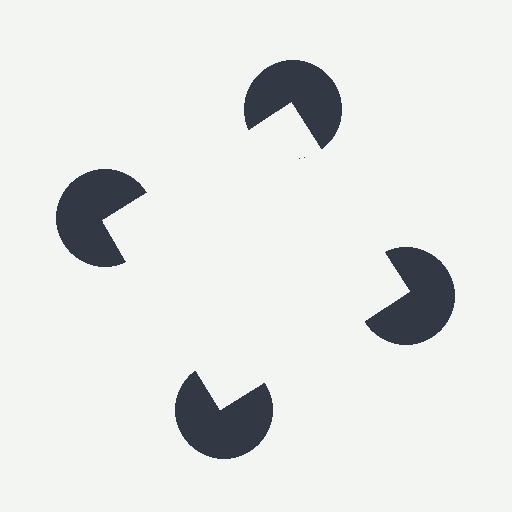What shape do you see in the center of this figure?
An illusory square — its edges are inferred from the aligned wedge cuts in the pac-man discs, not physically drawn.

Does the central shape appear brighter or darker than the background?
It typically appears slightly brighter than the background, even though no actual brightness change is drawn.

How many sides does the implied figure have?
4 sides.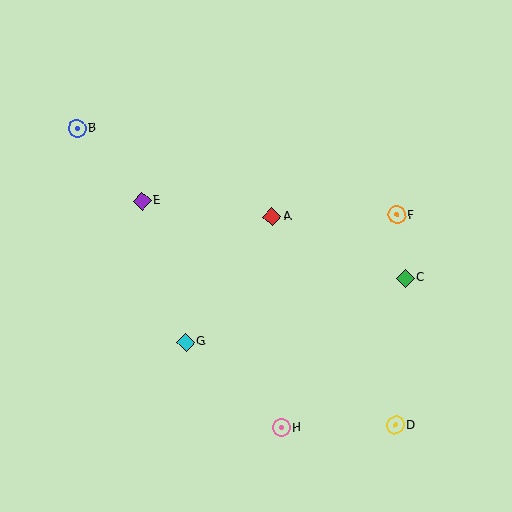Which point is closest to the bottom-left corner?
Point G is closest to the bottom-left corner.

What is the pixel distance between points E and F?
The distance between E and F is 255 pixels.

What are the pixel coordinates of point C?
Point C is at (405, 278).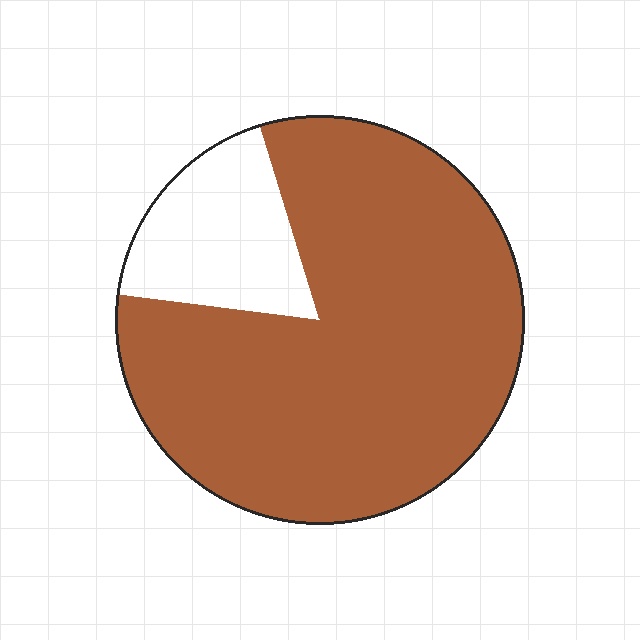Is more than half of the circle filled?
Yes.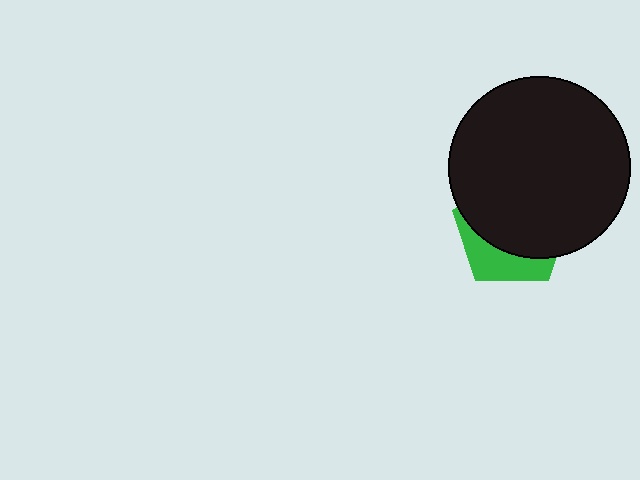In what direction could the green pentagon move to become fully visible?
The green pentagon could move down. That would shift it out from behind the black circle entirely.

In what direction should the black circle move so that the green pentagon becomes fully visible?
The black circle should move up. That is the shortest direction to clear the overlap and leave the green pentagon fully visible.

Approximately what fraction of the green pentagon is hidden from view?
Roughly 69% of the green pentagon is hidden behind the black circle.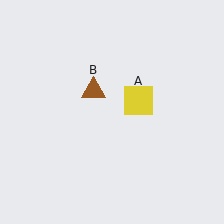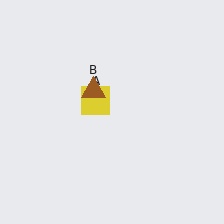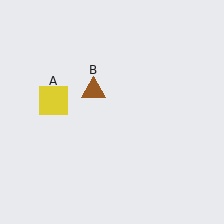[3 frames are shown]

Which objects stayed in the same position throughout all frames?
Brown triangle (object B) remained stationary.